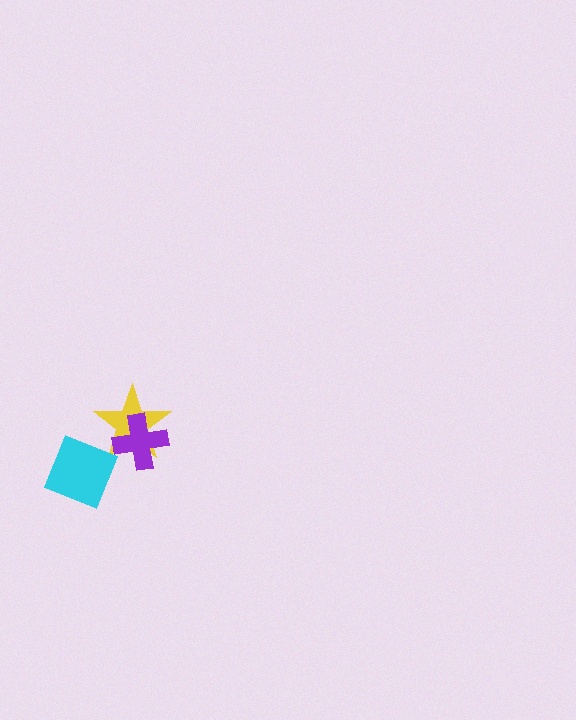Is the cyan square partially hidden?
No, no other shape covers it.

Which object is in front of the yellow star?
The purple cross is in front of the yellow star.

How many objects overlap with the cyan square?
0 objects overlap with the cyan square.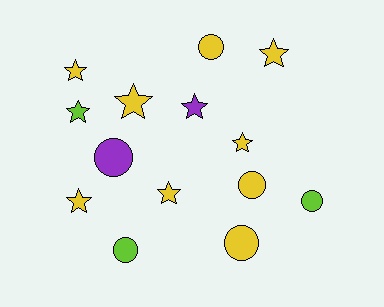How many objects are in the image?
There are 14 objects.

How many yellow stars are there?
There are 6 yellow stars.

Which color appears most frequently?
Yellow, with 9 objects.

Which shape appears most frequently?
Star, with 8 objects.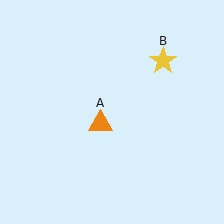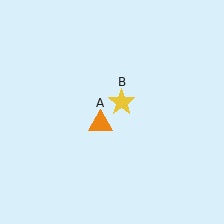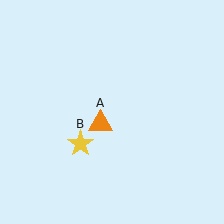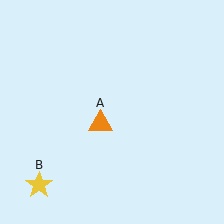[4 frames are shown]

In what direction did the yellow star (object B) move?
The yellow star (object B) moved down and to the left.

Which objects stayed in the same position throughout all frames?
Orange triangle (object A) remained stationary.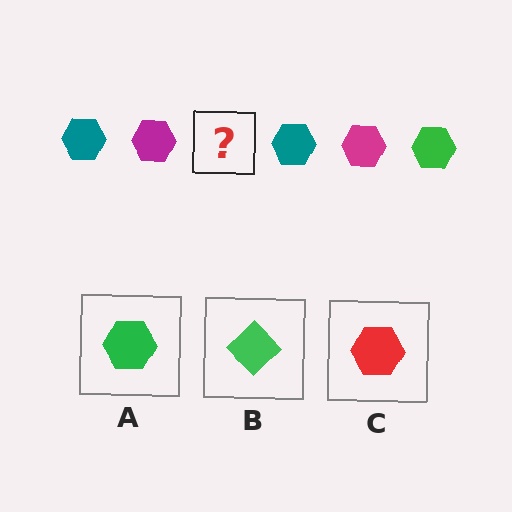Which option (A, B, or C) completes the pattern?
A.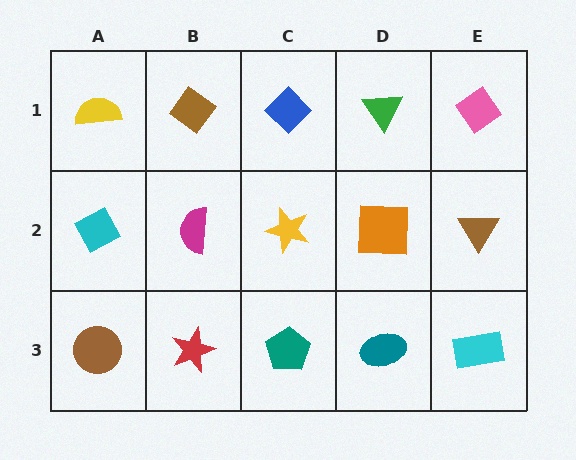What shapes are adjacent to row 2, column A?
A yellow semicircle (row 1, column A), a brown circle (row 3, column A), a magenta semicircle (row 2, column B).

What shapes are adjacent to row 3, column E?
A brown triangle (row 2, column E), a teal ellipse (row 3, column D).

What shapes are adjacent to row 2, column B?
A brown diamond (row 1, column B), a red star (row 3, column B), a cyan diamond (row 2, column A), a yellow star (row 2, column C).